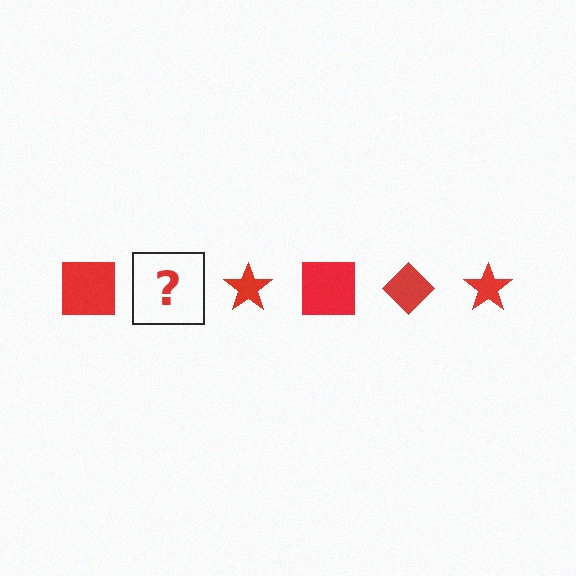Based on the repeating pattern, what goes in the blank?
The blank should be a red diamond.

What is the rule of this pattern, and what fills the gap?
The rule is that the pattern cycles through square, diamond, star shapes in red. The gap should be filled with a red diamond.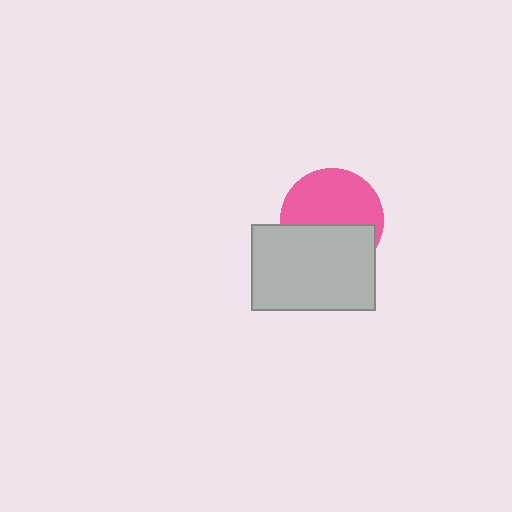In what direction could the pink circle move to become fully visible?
The pink circle could move up. That would shift it out from behind the light gray rectangle entirely.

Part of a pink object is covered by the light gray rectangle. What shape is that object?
It is a circle.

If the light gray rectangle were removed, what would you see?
You would see the complete pink circle.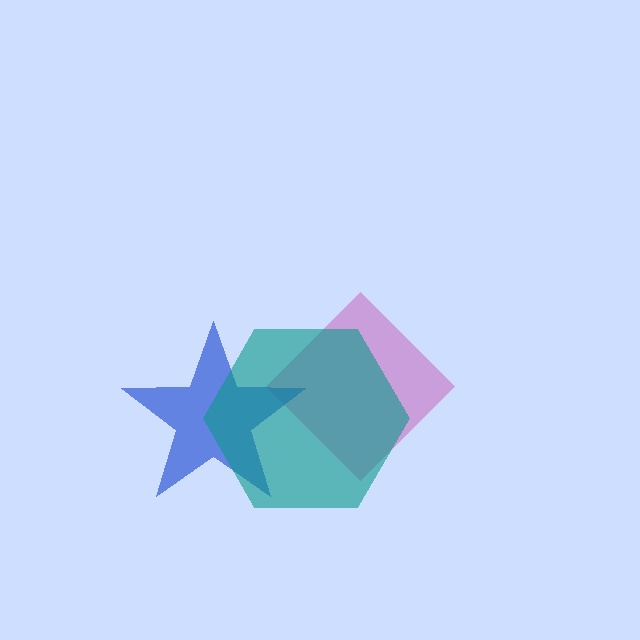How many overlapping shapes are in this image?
There are 3 overlapping shapes in the image.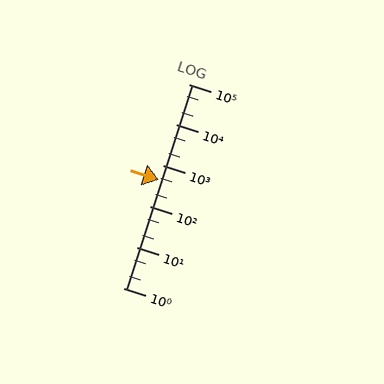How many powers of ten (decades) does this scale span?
The scale spans 5 decades, from 1 to 100000.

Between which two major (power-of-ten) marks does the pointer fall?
The pointer is between 100 and 1000.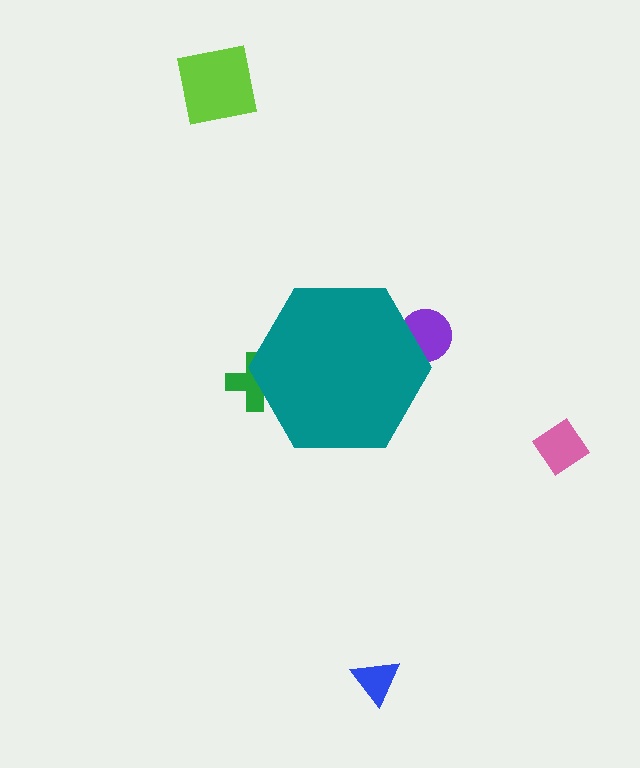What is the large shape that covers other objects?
A teal hexagon.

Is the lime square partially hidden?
No, the lime square is fully visible.